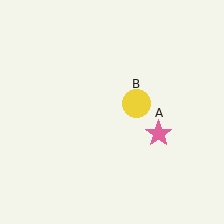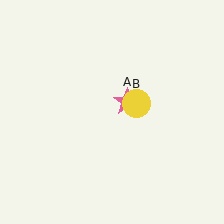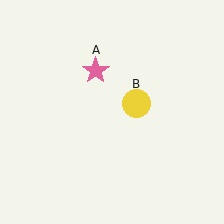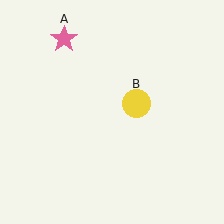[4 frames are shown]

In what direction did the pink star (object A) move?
The pink star (object A) moved up and to the left.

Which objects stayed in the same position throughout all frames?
Yellow circle (object B) remained stationary.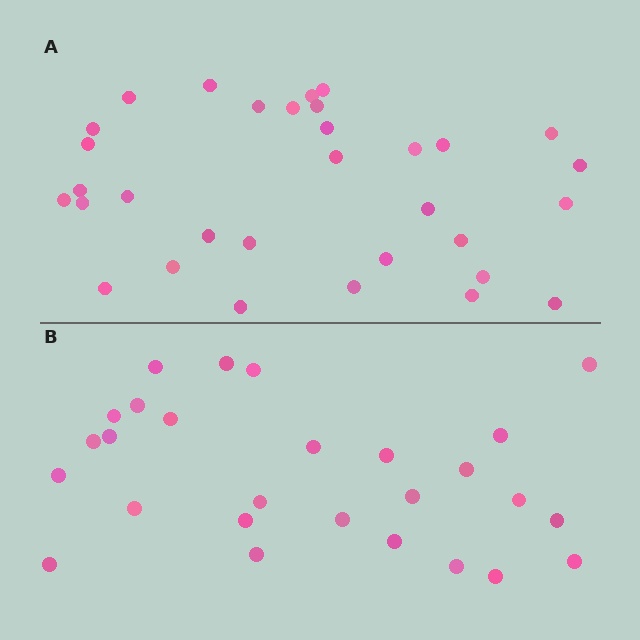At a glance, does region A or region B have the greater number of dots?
Region A (the top region) has more dots.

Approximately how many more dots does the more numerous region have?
Region A has about 5 more dots than region B.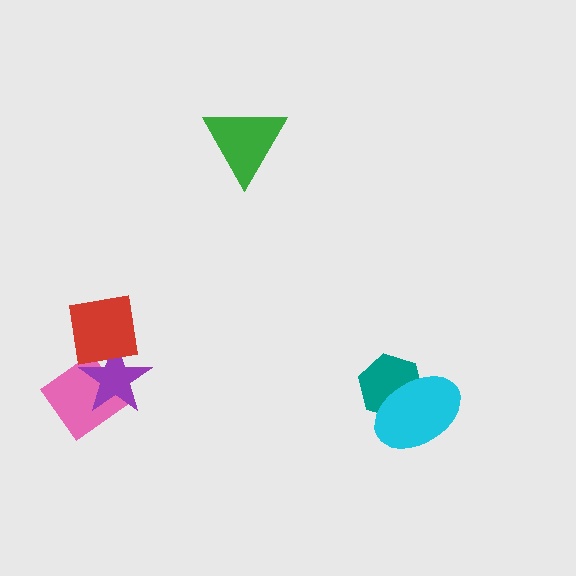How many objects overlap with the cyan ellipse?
1 object overlaps with the cyan ellipse.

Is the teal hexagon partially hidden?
Yes, it is partially covered by another shape.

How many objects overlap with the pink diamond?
1 object overlaps with the pink diamond.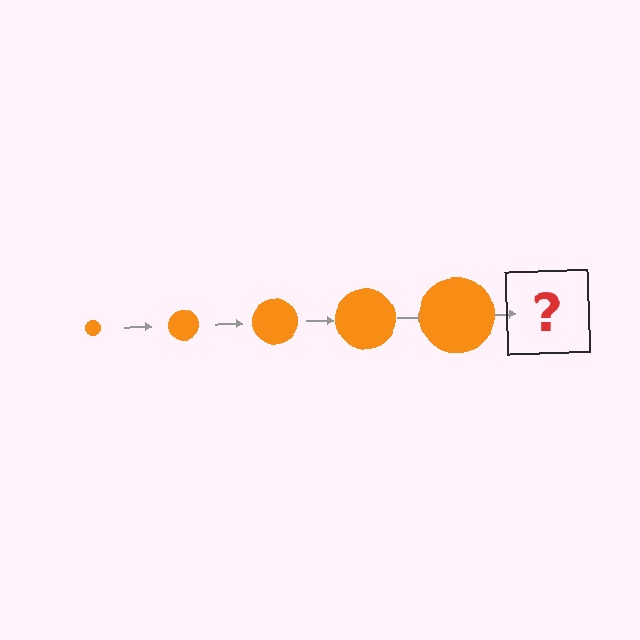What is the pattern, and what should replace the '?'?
The pattern is that the circle gets progressively larger each step. The '?' should be an orange circle, larger than the previous one.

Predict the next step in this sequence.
The next step is an orange circle, larger than the previous one.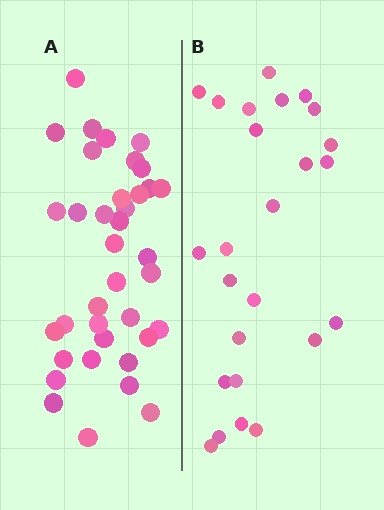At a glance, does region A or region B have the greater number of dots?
Region A (the left region) has more dots.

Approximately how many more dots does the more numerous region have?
Region A has roughly 12 or so more dots than region B.